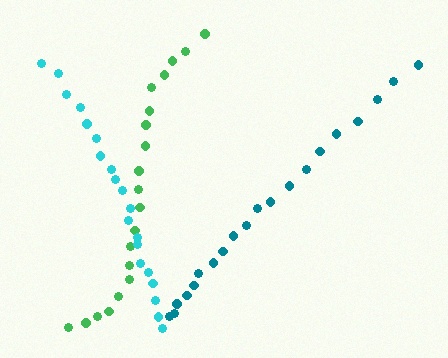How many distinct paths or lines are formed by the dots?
There are 3 distinct paths.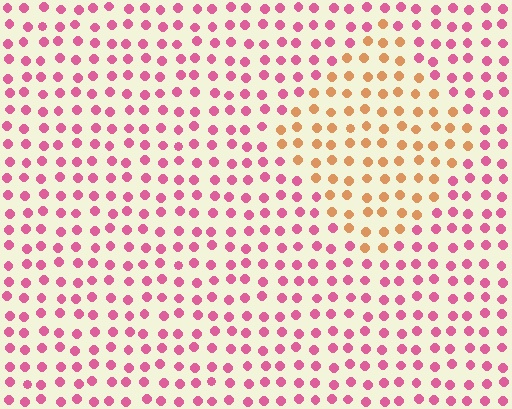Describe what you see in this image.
The image is filled with small pink elements in a uniform arrangement. A diamond-shaped region is visible where the elements are tinted to a slightly different hue, forming a subtle color boundary.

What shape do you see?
I see a diamond.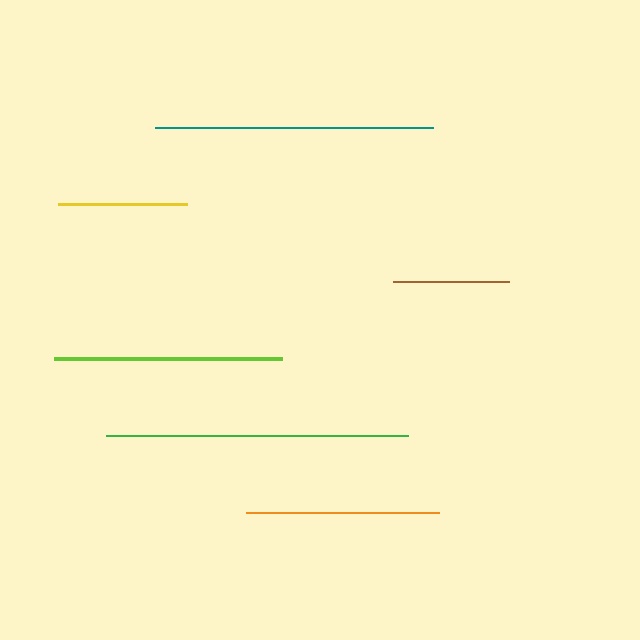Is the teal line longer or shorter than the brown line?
The teal line is longer than the brown line.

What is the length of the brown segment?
The brown segment is approximately 115 pixels long.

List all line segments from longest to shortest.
From longest to shortest: green, teal, lime, orange, yellow, brown.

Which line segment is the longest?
The green line is the longest at approximately 302 pixels.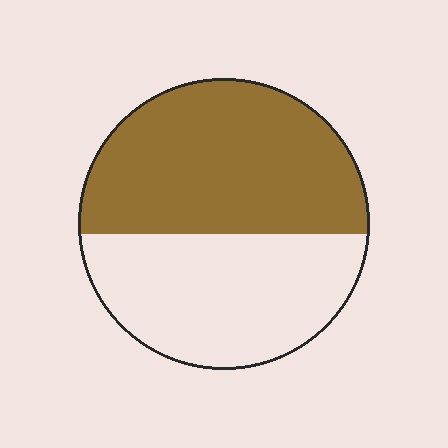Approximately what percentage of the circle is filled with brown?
Approximately 55%.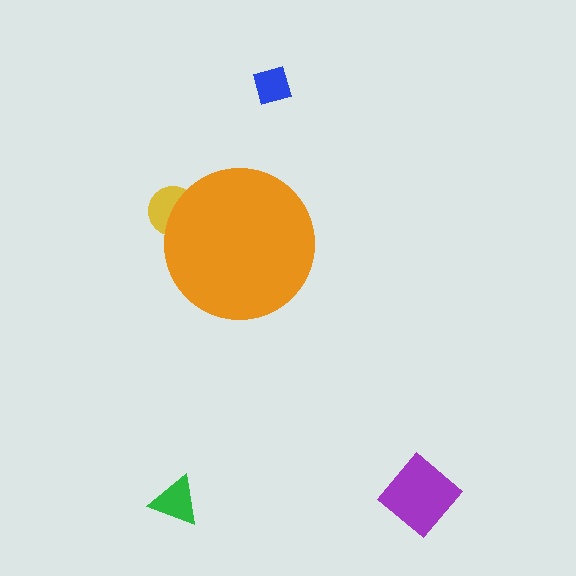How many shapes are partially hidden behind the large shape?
1 shape is partially hidden.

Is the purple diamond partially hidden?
No, the purple diamond is fully visible.